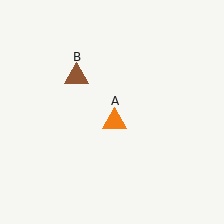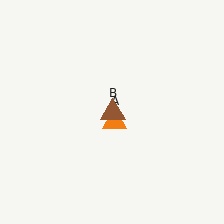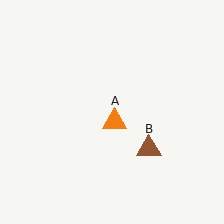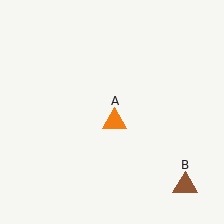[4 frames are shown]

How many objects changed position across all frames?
1 object changed position: brown triangle (object B).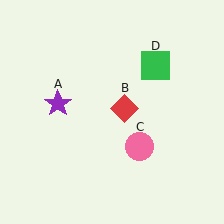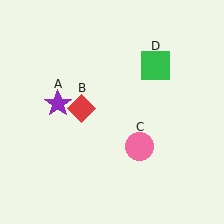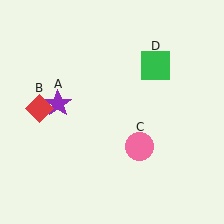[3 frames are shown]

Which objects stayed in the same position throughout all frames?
Purple star (object A) and pink circle (object C) and green square (object D) remained stationary.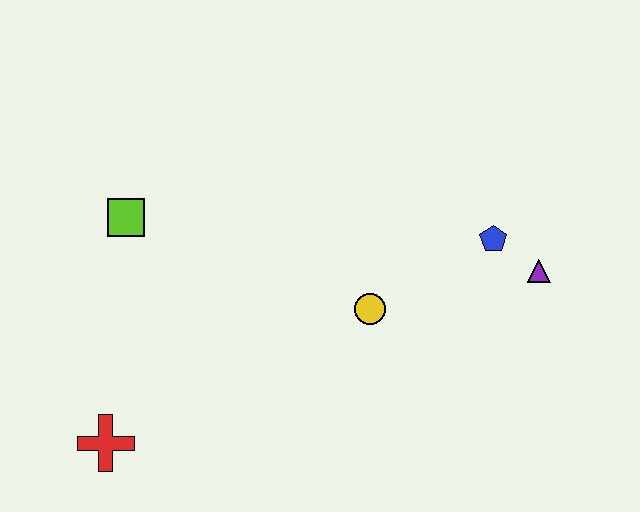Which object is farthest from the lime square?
The purple triangle is farthest from the lime square.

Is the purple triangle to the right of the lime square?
Yes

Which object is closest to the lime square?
The red cross is closest to the lime square.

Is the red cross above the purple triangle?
No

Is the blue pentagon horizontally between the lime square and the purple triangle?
Yes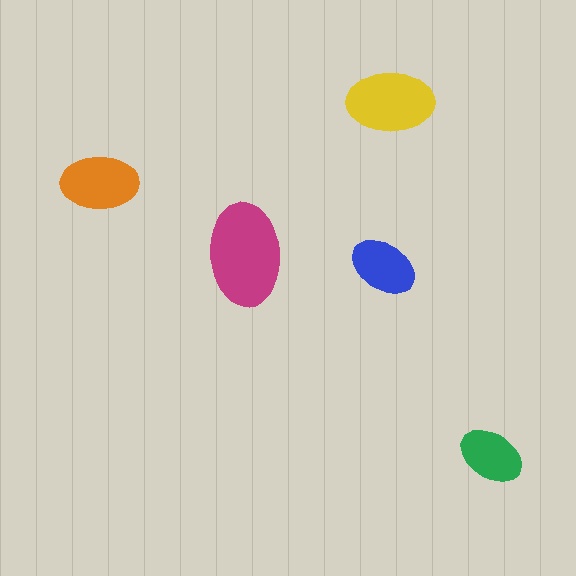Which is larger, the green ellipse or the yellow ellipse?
The yellow one.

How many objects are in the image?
There are 5 objects in the image.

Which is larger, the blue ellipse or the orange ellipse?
The orange one.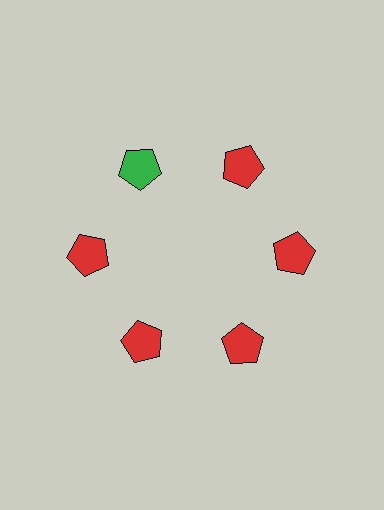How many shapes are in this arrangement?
There are 6 shapes arranged in a ring pattern.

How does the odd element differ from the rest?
It has a different color: green instead of red.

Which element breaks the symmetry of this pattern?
The green pentagon at roughly the 11 o'clock position breaks the symmetry. All other shapes are red pentagons.